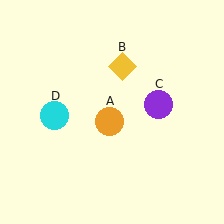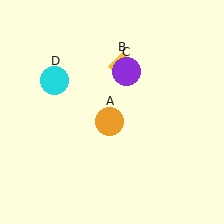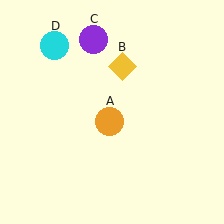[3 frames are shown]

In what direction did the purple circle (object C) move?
The purple circle (object C) moved up and to the left.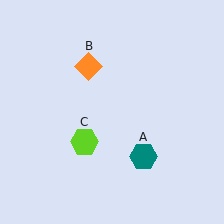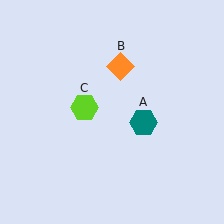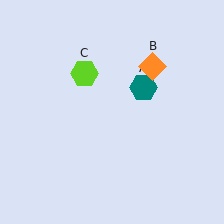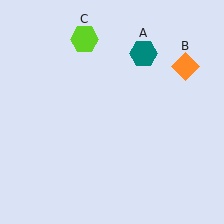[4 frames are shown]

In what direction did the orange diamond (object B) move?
The orange diamond (object B) moved right.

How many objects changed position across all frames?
3 objects changed position: teal hexagon (object A), orange diamond (object B), lime hexagon (object C).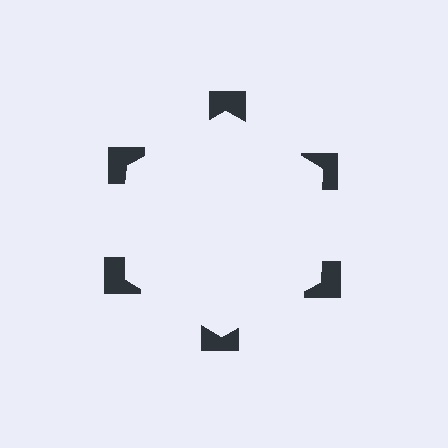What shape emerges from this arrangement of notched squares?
An illusory hexagon — its edges are inferred from the aligned wedge cuts in the notched squares, not physically drawn.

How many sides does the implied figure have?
6 sides.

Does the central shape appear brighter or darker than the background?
It typically appears slightly brighter than the background, even though no actual brightness change is drawn.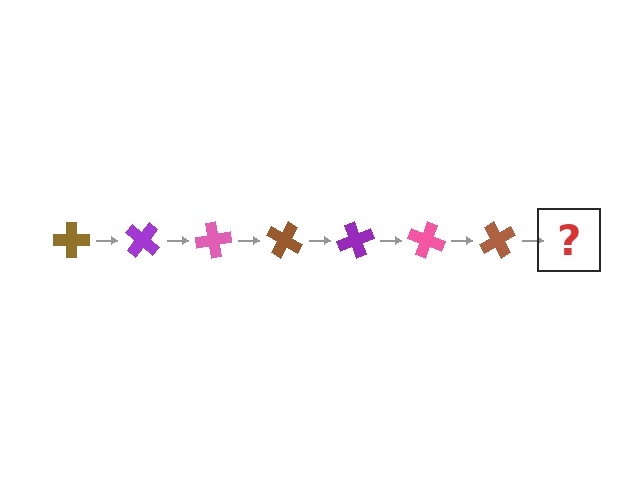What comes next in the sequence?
The next element should be a purple cross, rotated 280 degrees from the start.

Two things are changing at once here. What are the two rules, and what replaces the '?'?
The two rules are that it rotates 40 degrees each step and the color cycles through brown, purple, and pink. The '?' should be a purple cross, rotated 280 degrees from the start.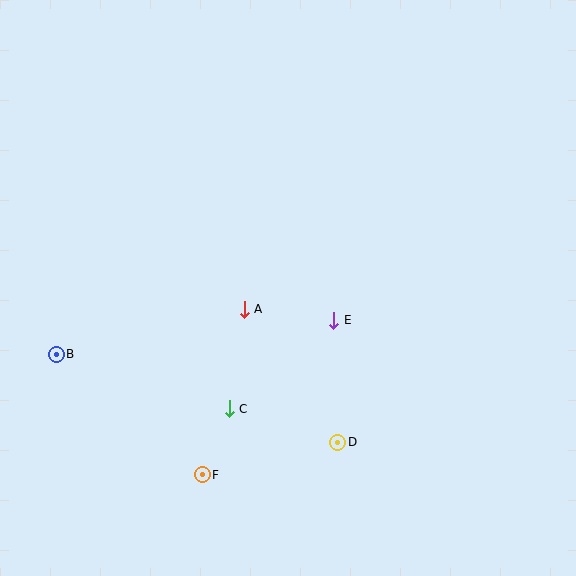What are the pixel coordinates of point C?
Point C is at (229, 409).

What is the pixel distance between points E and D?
The distance between E and D is 122 pixels.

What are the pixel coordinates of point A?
Point A is at (244, 309).